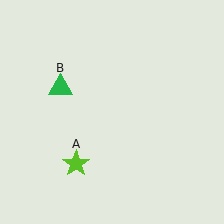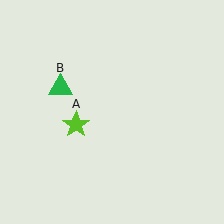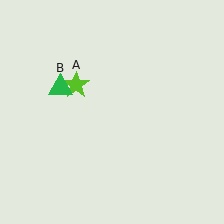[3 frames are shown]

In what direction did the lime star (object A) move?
The lime star (object A) moved up.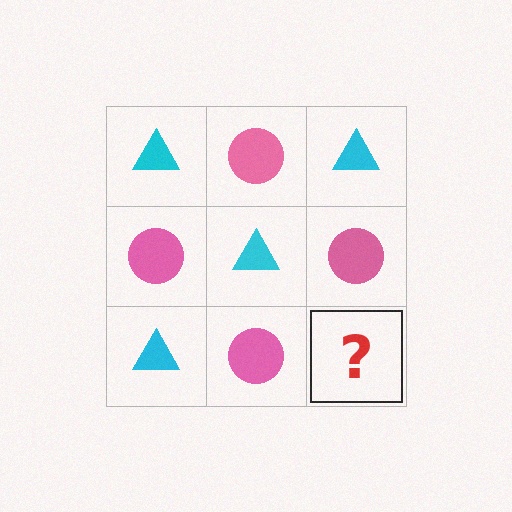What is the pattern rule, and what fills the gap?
The rule is that it alternates cyan triangle and pink circle in a checkerboard pattern. The gap should be filled with a cyan triangle.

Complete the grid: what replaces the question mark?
The question mark should be replaced with a cyan triangle.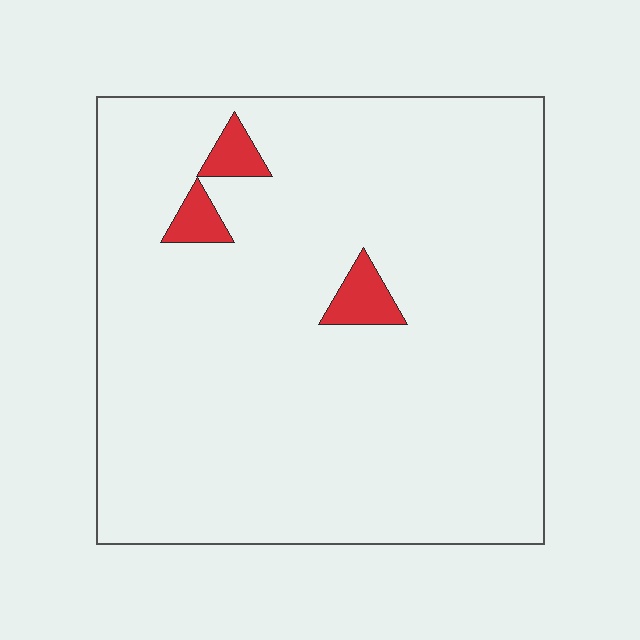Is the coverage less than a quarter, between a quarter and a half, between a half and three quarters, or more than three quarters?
Less than a quarter.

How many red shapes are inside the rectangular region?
3.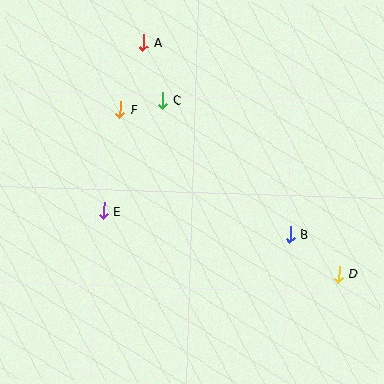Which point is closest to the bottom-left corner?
Point E is closest to the bottom-left corner.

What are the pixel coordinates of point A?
Point A is at (144, 43).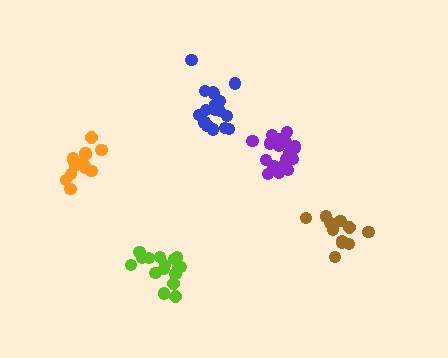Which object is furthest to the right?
The brown cluster is rightmost.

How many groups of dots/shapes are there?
There are 5 groups.